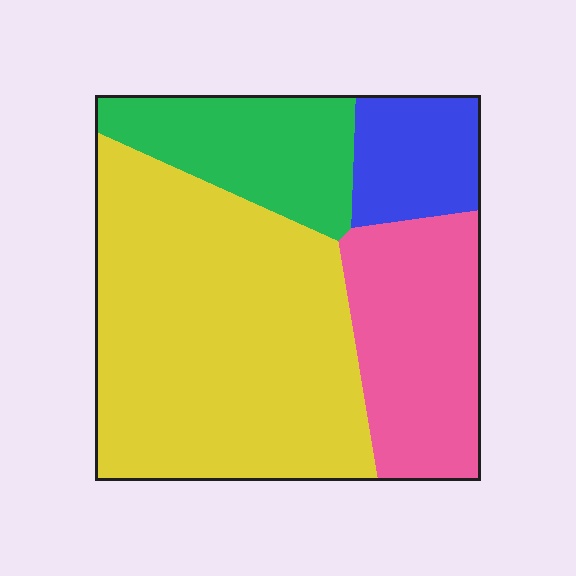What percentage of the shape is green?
Green takes up less than a quarter of the shape.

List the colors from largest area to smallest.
From largest to smallest: yellow, pink, green, blue.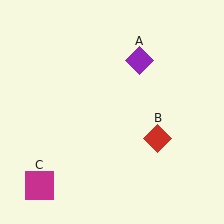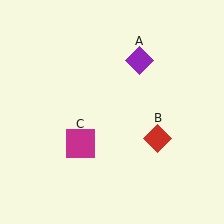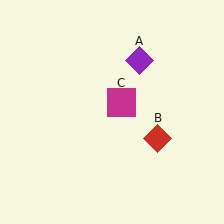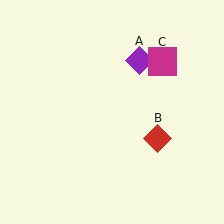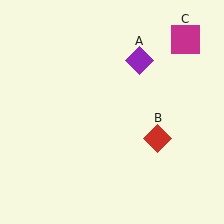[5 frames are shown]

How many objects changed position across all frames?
1 object changed position: magenta square (object C).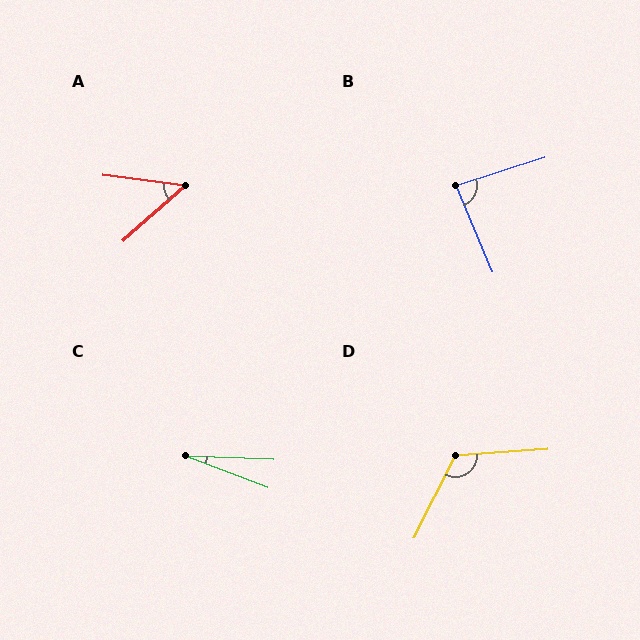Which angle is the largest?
D, at approximately 121 degrees.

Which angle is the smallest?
C, at approximately 19 degrees.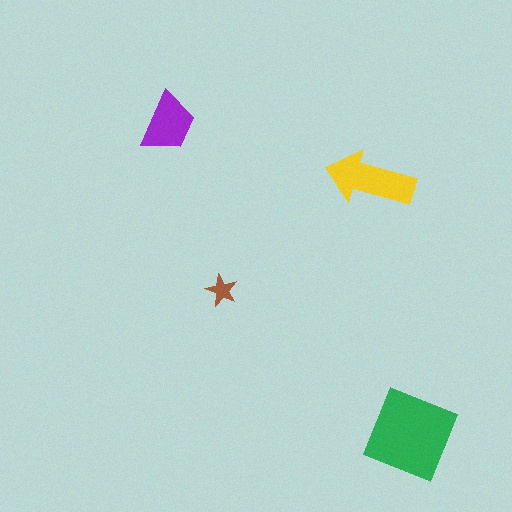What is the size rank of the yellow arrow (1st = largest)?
2nd.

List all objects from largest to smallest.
The green square, the yellow arrow, the purple trapezoid, the brown star.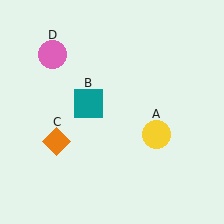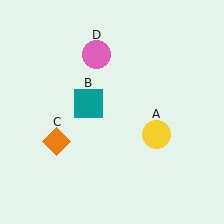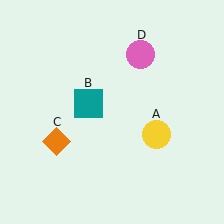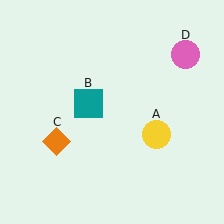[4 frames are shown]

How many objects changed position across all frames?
1 object changed position: pink circle (object D).